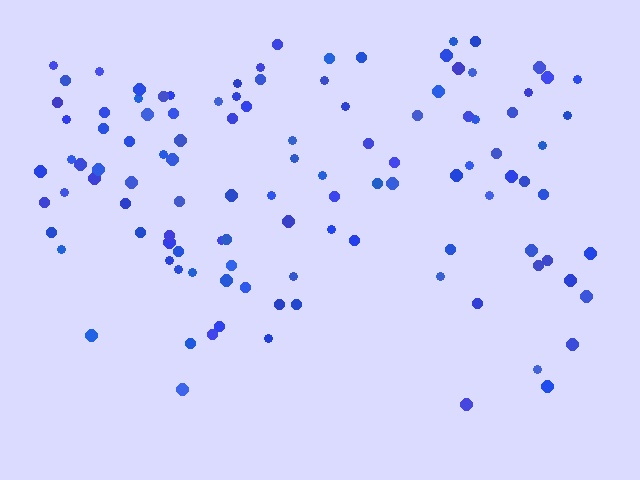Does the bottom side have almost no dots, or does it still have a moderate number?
Still a moderate number, just noticeably fewer than the top.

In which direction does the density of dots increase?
From bottom to top, with the top side densest.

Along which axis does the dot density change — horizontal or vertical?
Vertical.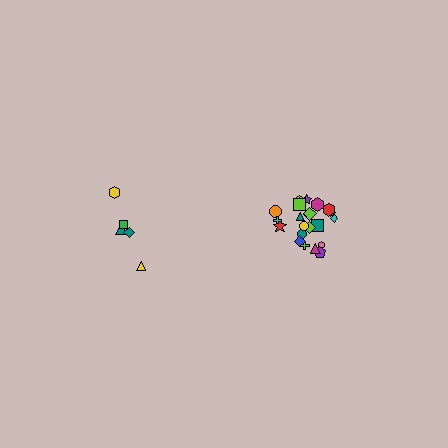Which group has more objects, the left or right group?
The right group.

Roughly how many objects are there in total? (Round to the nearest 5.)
Roughly 30 objects in total.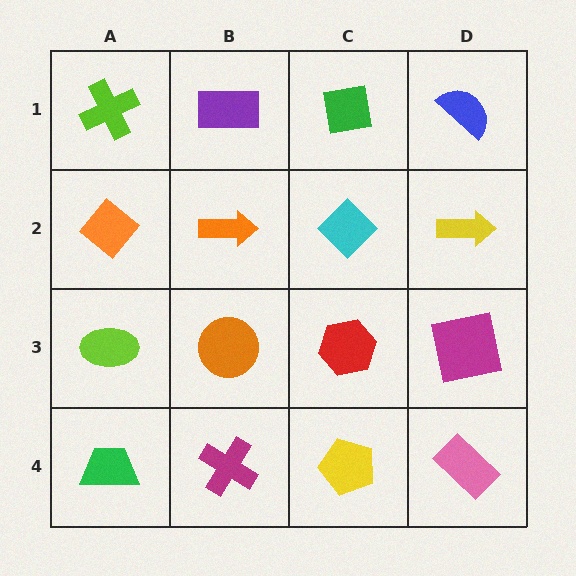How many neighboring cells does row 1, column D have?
2.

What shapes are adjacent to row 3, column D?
A yellow arrow (row 2, column D), a pink rectangle (row 4, column D), a red hexagon (row 3, column C).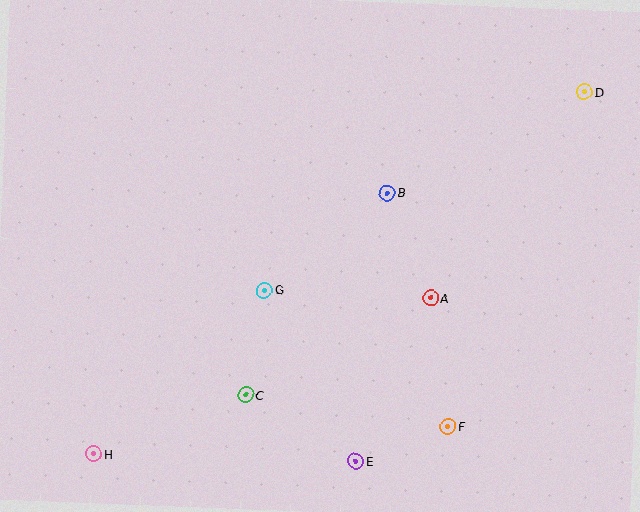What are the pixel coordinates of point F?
Point F is at (448, 427).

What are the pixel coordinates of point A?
Point A is at (431, 298).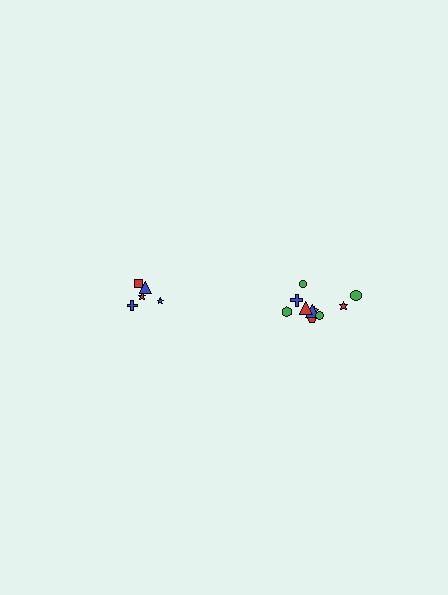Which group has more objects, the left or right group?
The right group.